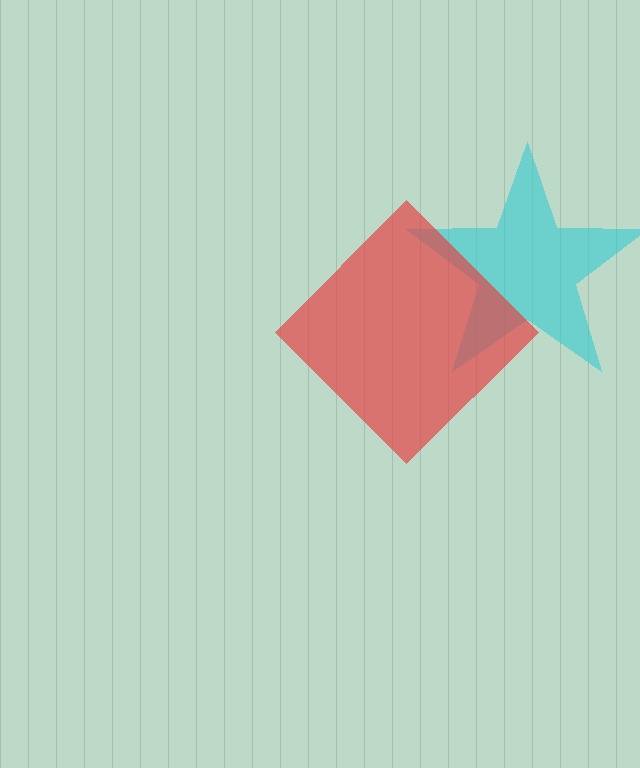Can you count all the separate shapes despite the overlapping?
Yes, there are 2 separate shapes.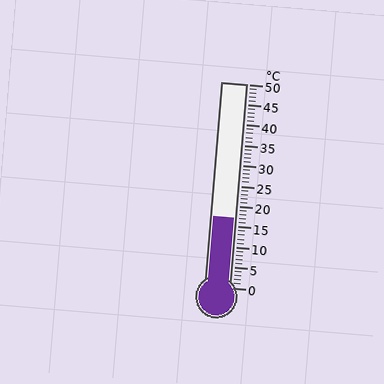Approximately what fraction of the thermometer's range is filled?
The thermometer is filled to approximately 35% of its range.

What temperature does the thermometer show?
The thermometer shows approximately 17°C.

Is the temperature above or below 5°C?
The temperature is above 5°C.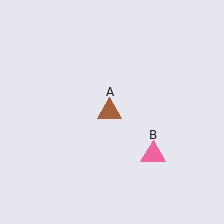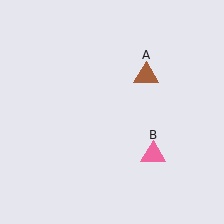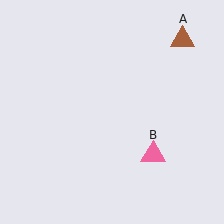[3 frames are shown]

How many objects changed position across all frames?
1 object changed position: brown triangle (object A).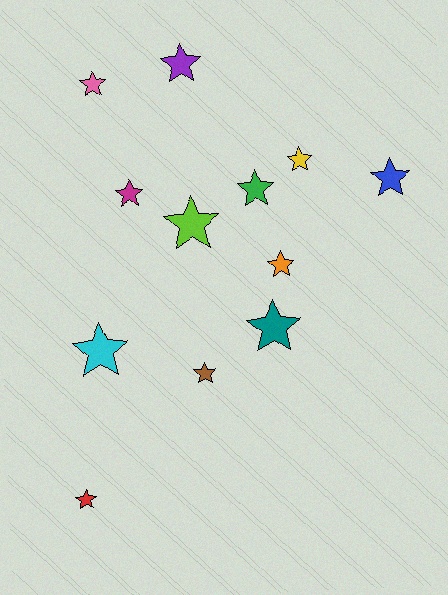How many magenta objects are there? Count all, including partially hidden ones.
There is 1 magenta object.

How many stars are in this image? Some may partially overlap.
There are 12 stars.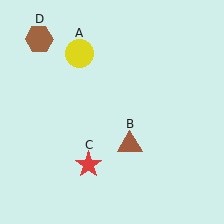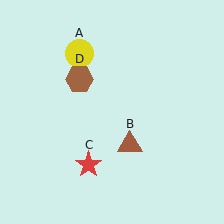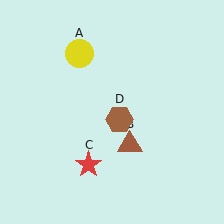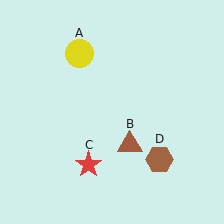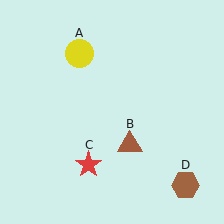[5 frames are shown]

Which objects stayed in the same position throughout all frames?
Yellow circle (object A) and brown triangle (object B) and red star (object C) remained stationary.